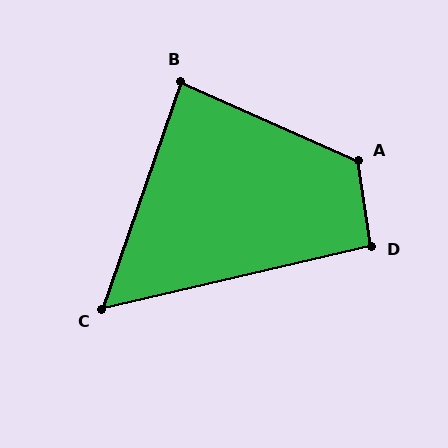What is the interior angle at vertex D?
Approximately 95 degrees (approximately right).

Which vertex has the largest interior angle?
A, at approximately 122 degrees.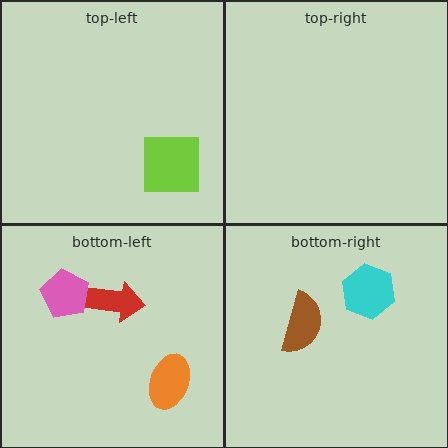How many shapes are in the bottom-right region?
2.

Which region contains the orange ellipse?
The bottom-left region.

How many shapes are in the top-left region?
1.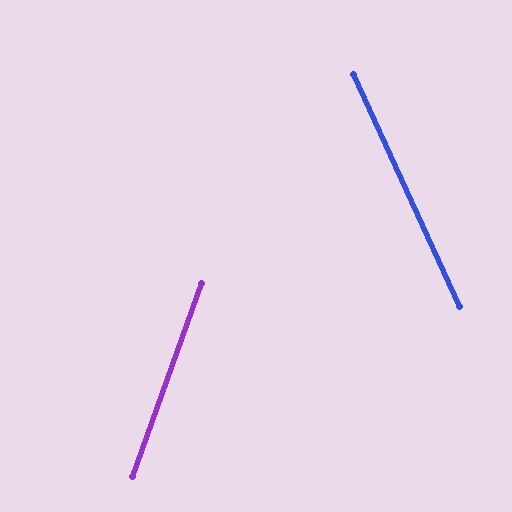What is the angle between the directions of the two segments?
Approximately 44 degrees.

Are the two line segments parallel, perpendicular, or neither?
Neither parallel nor perpendicular — they differ by about 44°.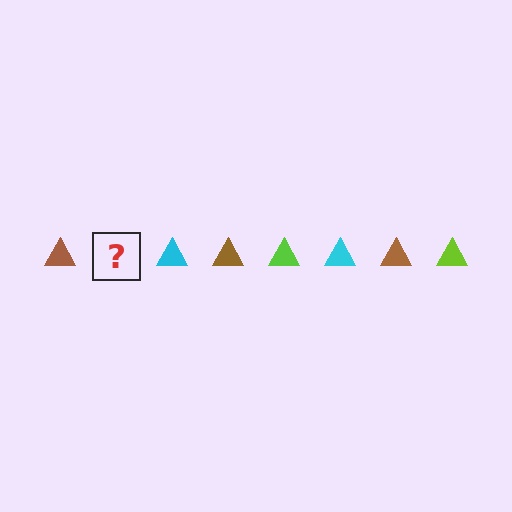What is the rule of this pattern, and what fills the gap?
The rule is that the pattern cycles through brown, lime, cyan triangles. The gap should be filled with a lime triangle.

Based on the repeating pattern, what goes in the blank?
The blank should be a lime triangle.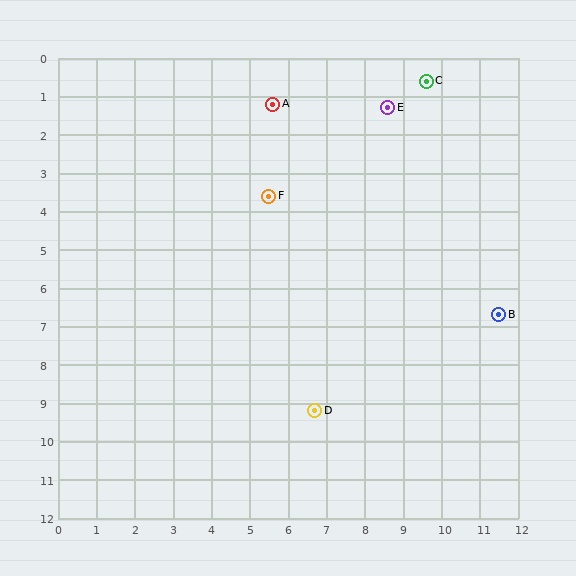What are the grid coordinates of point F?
Point F is at approximately (5.5, 3.6).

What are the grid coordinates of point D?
Point D is at approximately (6.7, 9.2).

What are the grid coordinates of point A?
Point A is at approximately (5.6, 1.2).